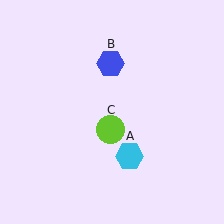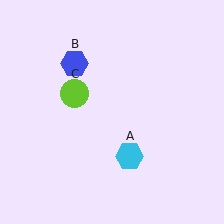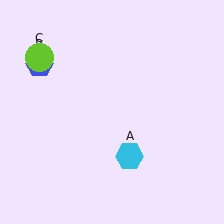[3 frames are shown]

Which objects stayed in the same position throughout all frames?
Cyan hexagon (object A) remained stationary.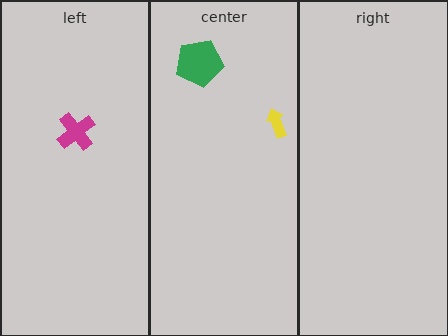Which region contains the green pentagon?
The center region.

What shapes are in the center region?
The green pentagon, the yellow arrow.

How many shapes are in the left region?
1.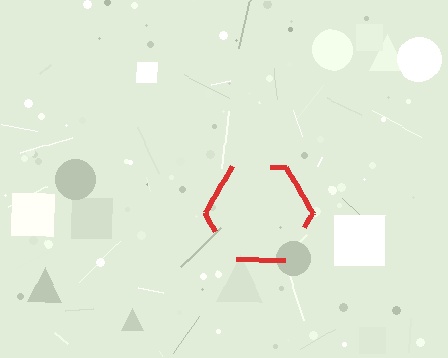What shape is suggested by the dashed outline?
The dashed outline suggests a hexagon.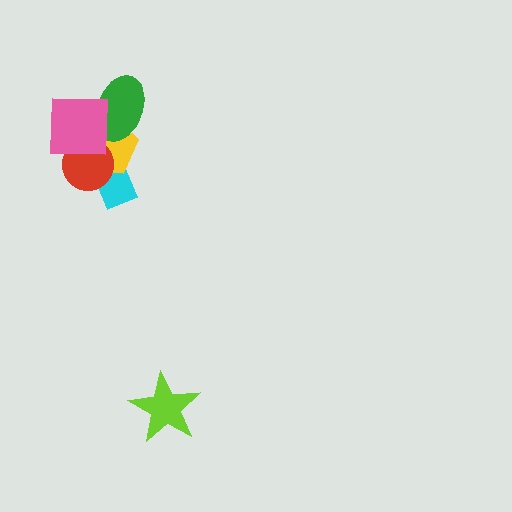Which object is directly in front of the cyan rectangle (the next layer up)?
The yellow pentagon is directly in front of the cyan rectangle.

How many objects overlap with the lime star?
0 objects overlap with the lime star.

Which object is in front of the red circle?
The pink square is in front of the red circle.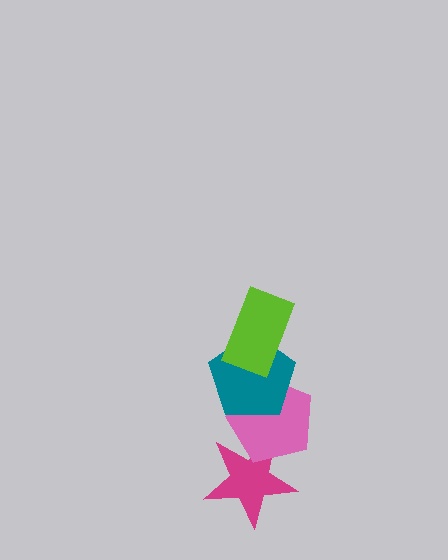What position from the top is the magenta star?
The magenta star is 4th from the top.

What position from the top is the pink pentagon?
The pink pentagon is 3rd from the top.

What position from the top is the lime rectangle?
The lime rectangle is 1st from the top.